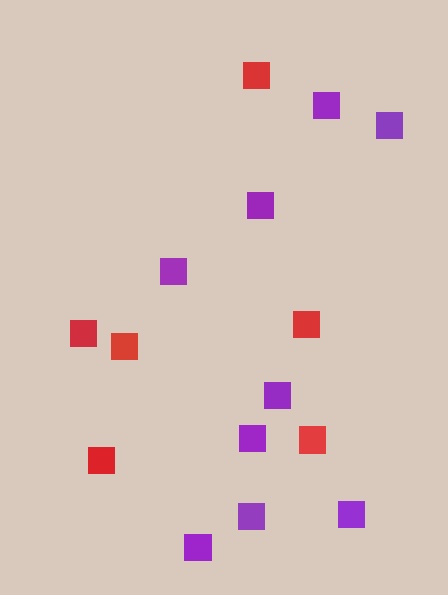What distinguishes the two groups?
There are 2 groups: one group of red squares (6) and one group of purple squares (9).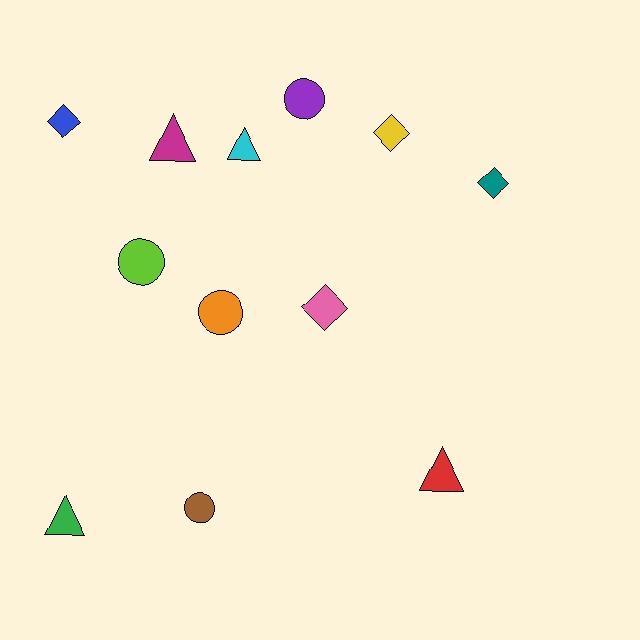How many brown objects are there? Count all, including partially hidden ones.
There is 1 brown object.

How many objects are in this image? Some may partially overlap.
There are 12 objects.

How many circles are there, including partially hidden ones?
There are 4 circles.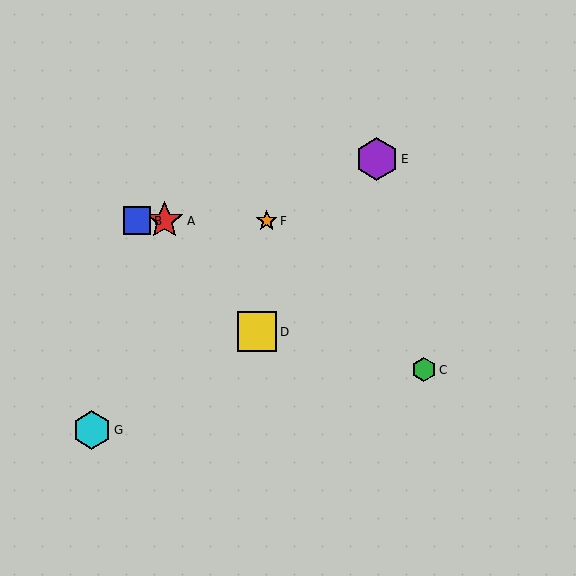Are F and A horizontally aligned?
Yes, both are at y≈221.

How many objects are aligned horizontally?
3 objects (A, B, F) are aligned horizontally.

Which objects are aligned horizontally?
Objects A, B, F are aligned horizontally.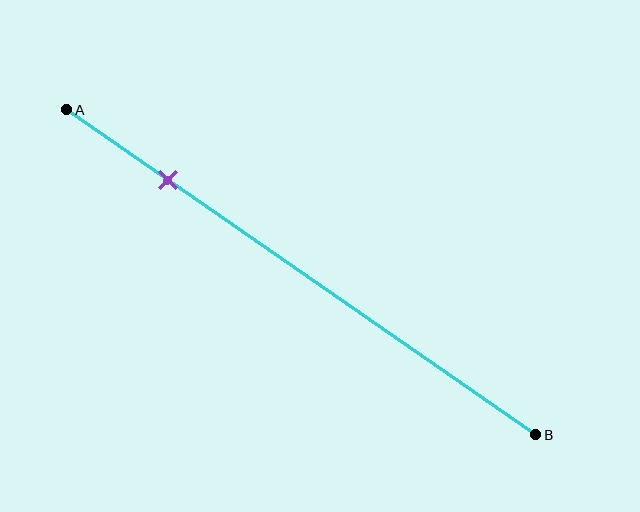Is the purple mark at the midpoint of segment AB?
No, the mark is at about 20% from A, not at the 50% midpoint.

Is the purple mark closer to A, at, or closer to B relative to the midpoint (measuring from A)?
The purple mark is closer to point A than the midpoint of segment AB.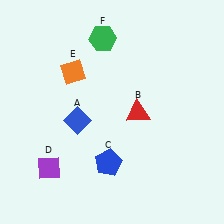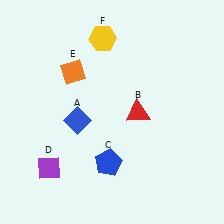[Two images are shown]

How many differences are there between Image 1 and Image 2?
There is 1 difference between the two images.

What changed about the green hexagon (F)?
In Image 1, F is green. In Image 2, it changed to yellow.